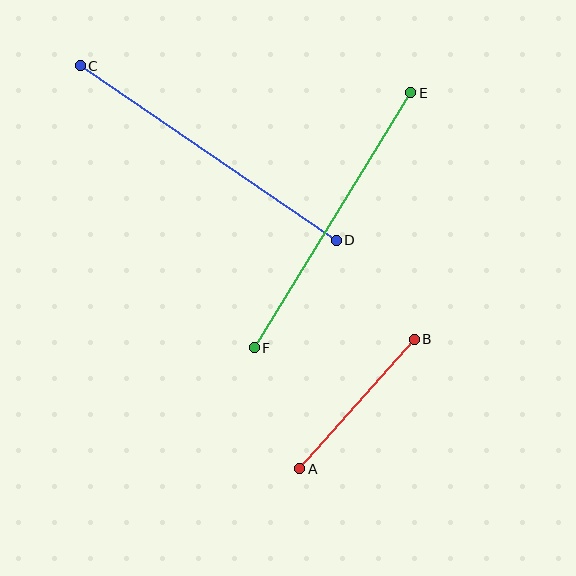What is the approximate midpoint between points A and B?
The midpoint is at approximately (357, 404) pixels.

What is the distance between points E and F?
The distance is approximately 299 pixels.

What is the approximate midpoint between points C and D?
The midpoint is at approximately (208, 153) pixels.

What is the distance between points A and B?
The distance is approximately 173 pixels.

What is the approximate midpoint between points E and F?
The midpoint is at approximately (333, 220) pixels.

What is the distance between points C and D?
The distance is approximately 310 pixels.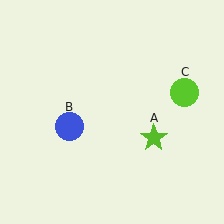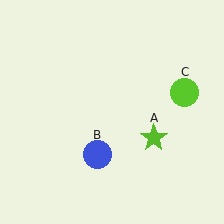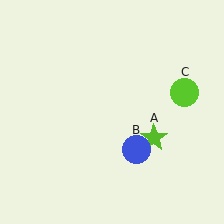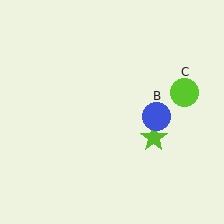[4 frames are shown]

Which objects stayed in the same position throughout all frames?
Lime star (object A) and lime circle (object C) remained stationary.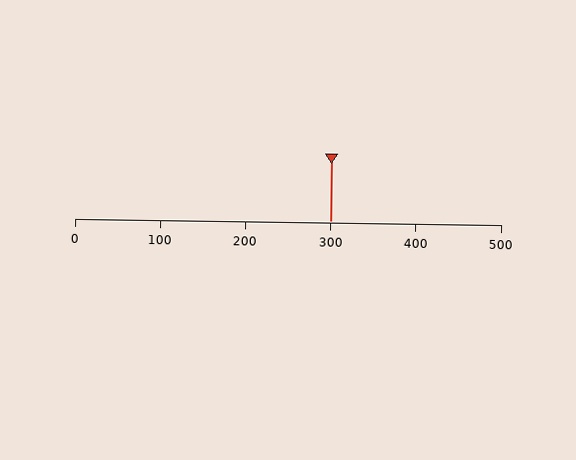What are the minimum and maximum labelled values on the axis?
The axis runs from 0 to 500.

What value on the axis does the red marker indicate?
The marker indicates approximately 300.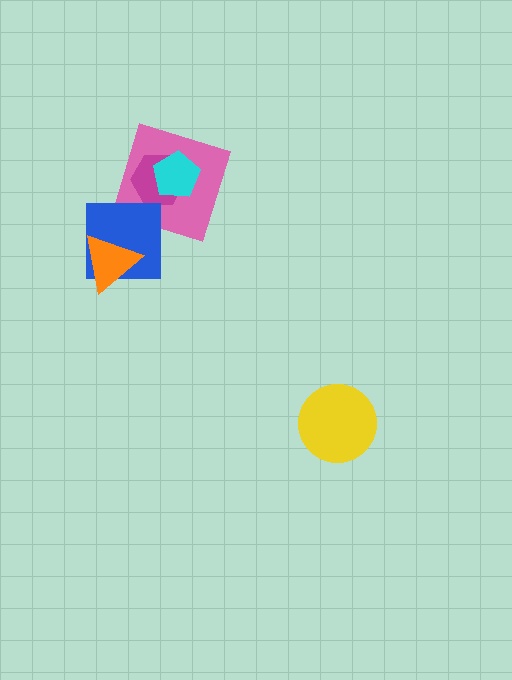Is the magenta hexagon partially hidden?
Yes, it is partially covered by another shape.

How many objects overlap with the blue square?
1 object overlaps with the blue square.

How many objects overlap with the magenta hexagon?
2 objects overlap with the magenta hexagon.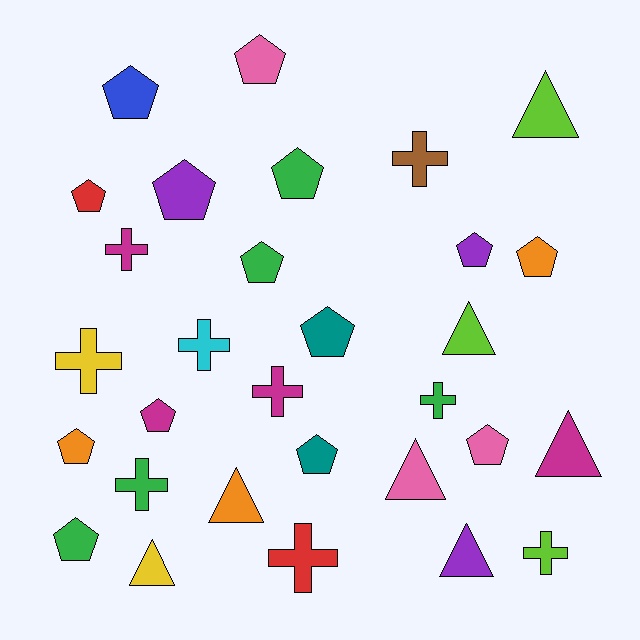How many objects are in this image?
There are 30 objects.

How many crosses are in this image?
There are 9 crosses.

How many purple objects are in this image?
There are 3 purple objects.